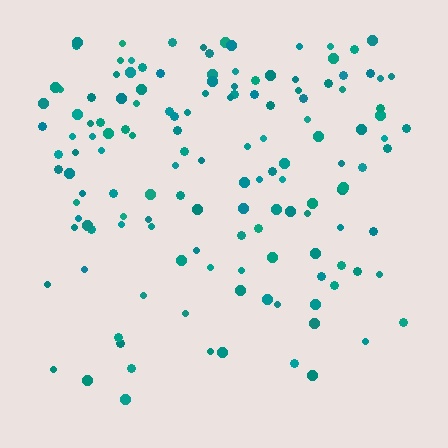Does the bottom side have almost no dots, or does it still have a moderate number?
Still a moderate number, just noticeably fewer than the top.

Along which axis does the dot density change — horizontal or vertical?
Vertical.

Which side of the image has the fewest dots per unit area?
The bottom.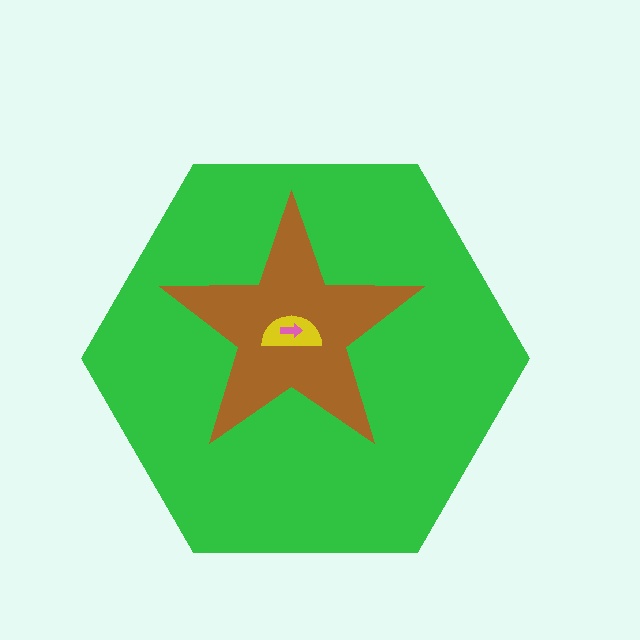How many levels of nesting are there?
4.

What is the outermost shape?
The green hexagon.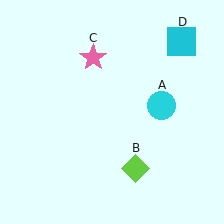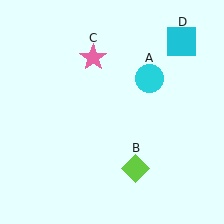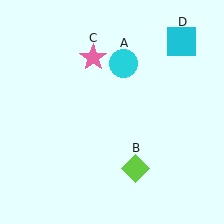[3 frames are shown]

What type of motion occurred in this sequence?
The cyan circle (object A) rotated counterclockwise around the center of the scene.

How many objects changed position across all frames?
1 object changed position: cyan circle (object A).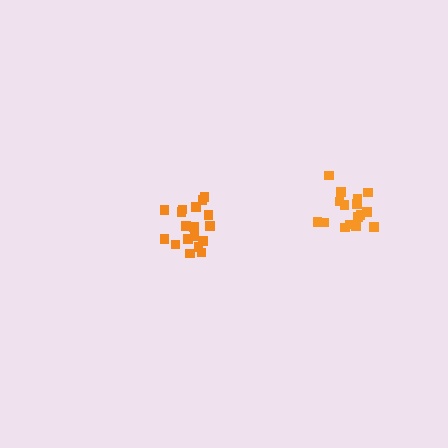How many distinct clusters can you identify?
There are 2 distinct clusters.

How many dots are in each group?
Group 1: 18 dots, Group 2: 17 dots (35 total).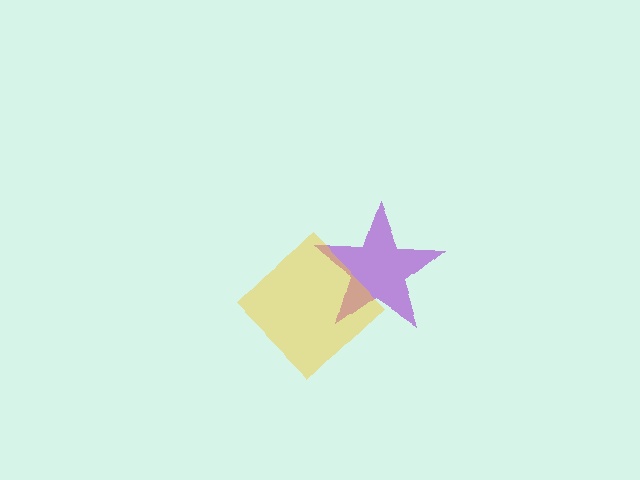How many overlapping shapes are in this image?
There are 2 overlapping shapes in the image.